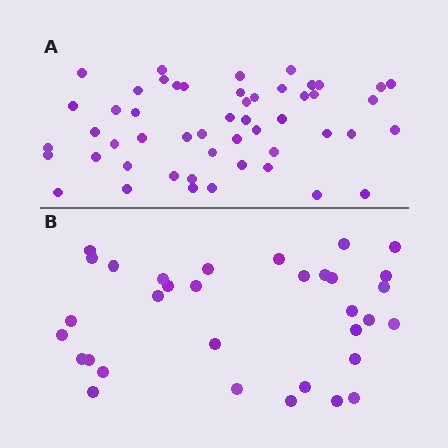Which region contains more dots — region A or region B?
Region A (the top region) has more dots.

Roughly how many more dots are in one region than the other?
Region A has approximately 20 more dots than region B.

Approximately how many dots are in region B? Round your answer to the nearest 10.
About 30 dots. (The exact count is 33, which rounds to 30.)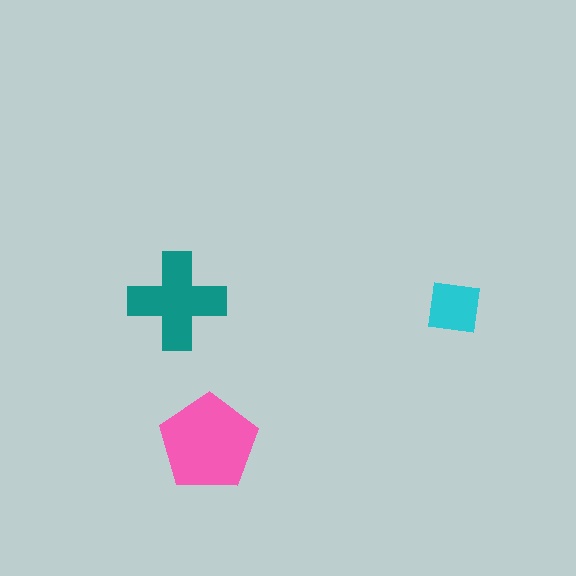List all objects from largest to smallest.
The pink pentagon, the teal cross, the cyan square.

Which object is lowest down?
The pink pentagon is bottommost.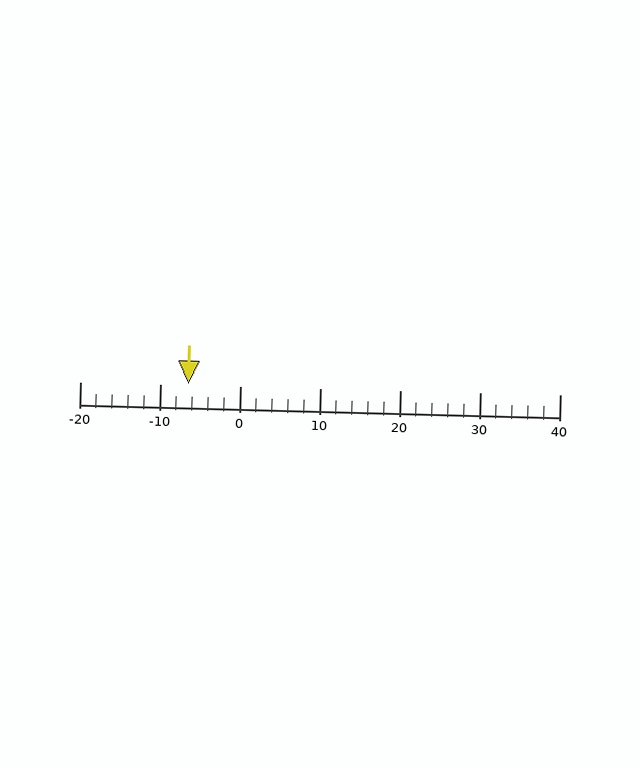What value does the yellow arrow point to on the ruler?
The yellow arrow points to approximately -6.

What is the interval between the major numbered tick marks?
The major tick marks are spaced 10 units apart.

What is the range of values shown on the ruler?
The ruler shows values from -20 to 40.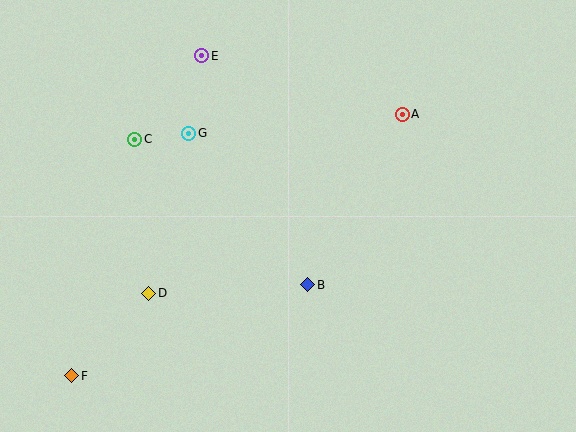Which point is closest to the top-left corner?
Point C is closest to the top-left corner.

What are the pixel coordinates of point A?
Point A is at (402, 114).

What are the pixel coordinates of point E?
Point E is at (202, 56).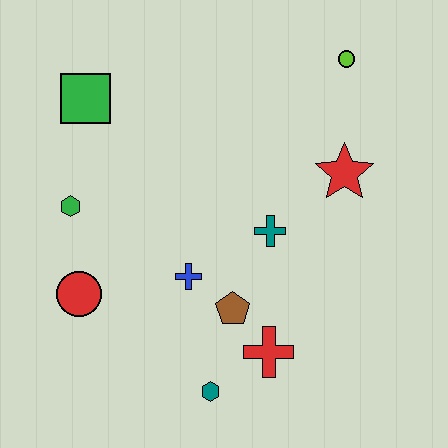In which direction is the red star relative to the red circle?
The red star is to the right of the red circle.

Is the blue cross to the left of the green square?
No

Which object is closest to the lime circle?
The red star is closest to the lime circle.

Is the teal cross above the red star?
No